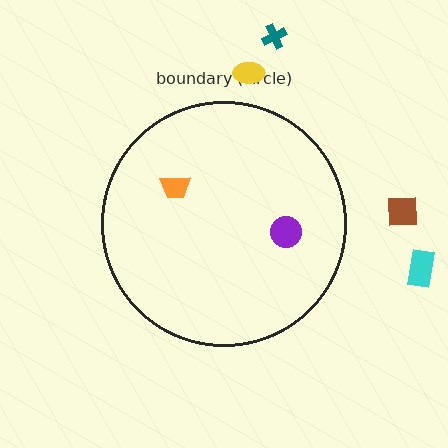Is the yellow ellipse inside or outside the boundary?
Outside.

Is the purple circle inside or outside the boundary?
Inside.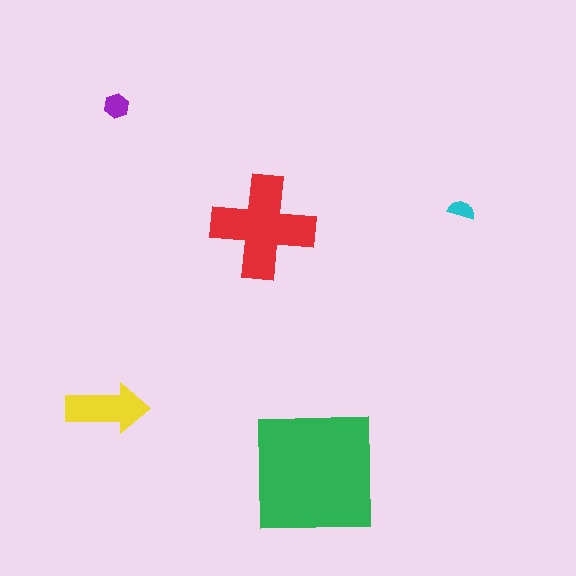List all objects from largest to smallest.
The green square, the red cross, the yellow arrow, the purple hexagon, the cyan semicircle.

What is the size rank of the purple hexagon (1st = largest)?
4th.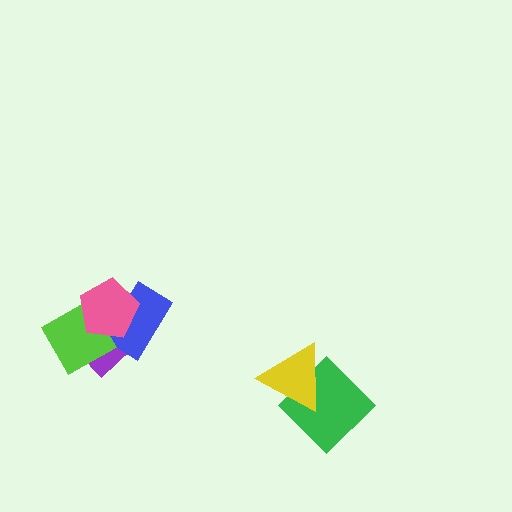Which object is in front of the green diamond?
The yellow triangle is in front of the green diamond.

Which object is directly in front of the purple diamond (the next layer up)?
The blue rectangle is directly in front of the purple diamond.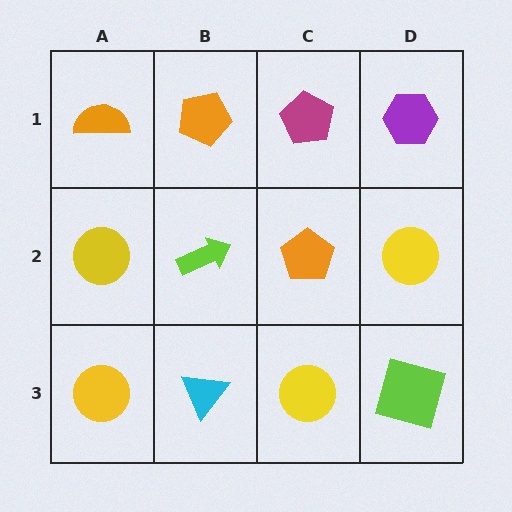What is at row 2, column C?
An orange pentagon.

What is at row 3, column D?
A lime square.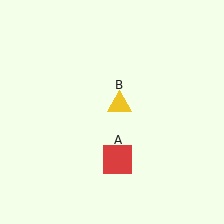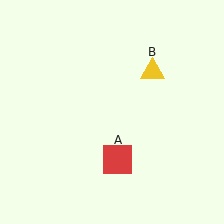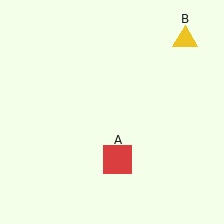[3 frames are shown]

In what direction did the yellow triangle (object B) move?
The yellow triangle (object B) moved up and to the right.